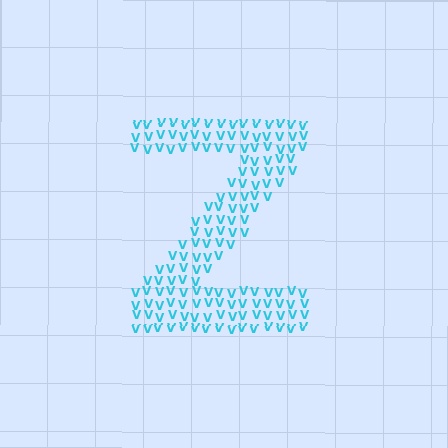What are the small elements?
The small elements are letter V's.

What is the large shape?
The large shape is the letter Z.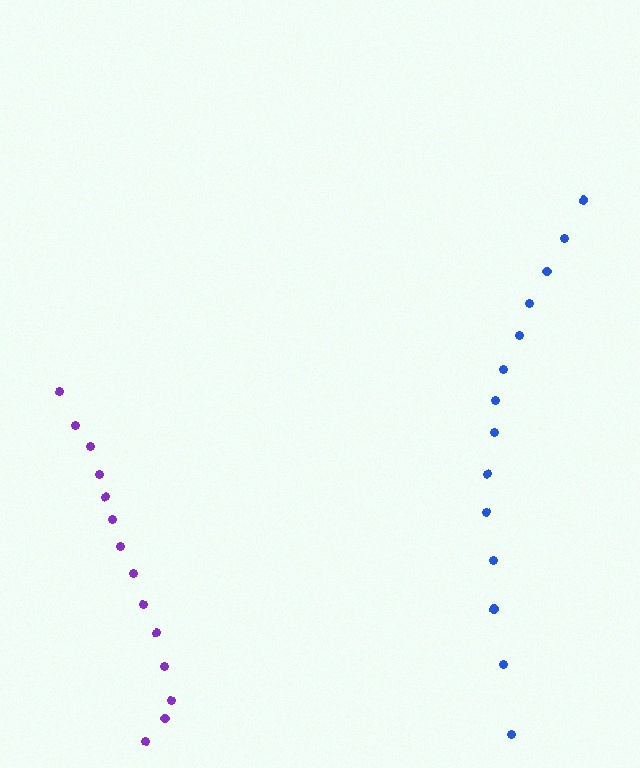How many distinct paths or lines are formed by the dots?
There are 2 distinct paths.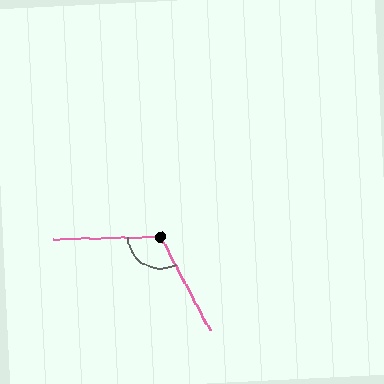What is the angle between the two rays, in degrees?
Approximately 117 degrees.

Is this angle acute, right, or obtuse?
It is obtuse.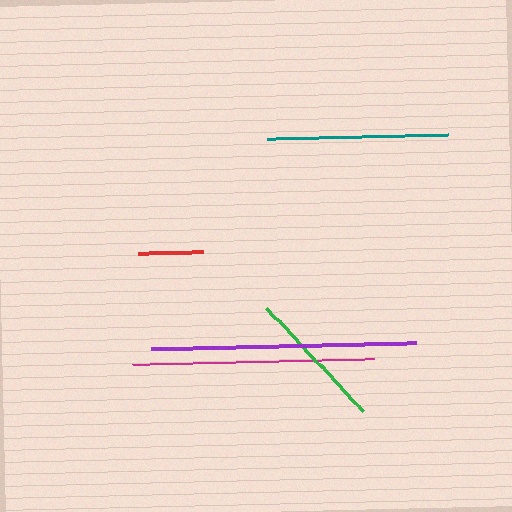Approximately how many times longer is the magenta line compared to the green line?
The magenta line is approximately 1.7 times the length of the green line.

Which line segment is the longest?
The purple line is the longest at approximately 266 pixels.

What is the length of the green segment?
The green segment is approximately 141 pixels long.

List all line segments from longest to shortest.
From longest to shortest: purple, magenta, teal, green, red.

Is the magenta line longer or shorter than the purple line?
The purple line is longer than the magenta line.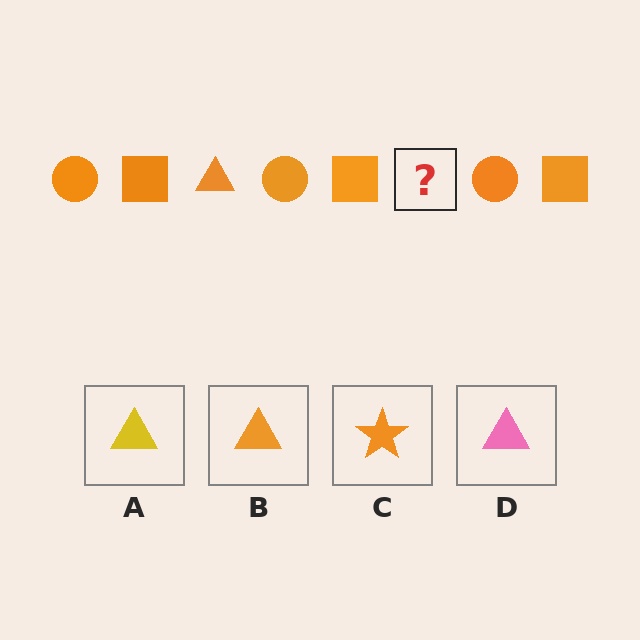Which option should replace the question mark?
Option B.